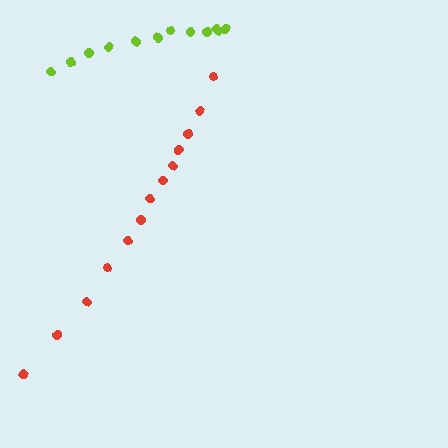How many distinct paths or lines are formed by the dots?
There are 2 distinct paths.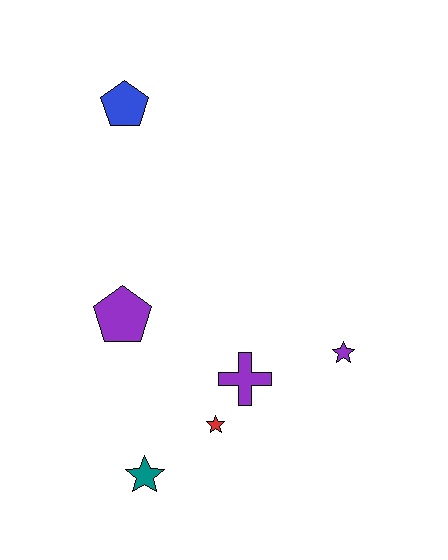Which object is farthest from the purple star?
The blue pentagon is farthest from the purple star.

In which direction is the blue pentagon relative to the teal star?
The blue pentagon is above the teal star.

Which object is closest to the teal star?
The red star is closest to the teal star.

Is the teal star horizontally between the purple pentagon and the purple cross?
Yes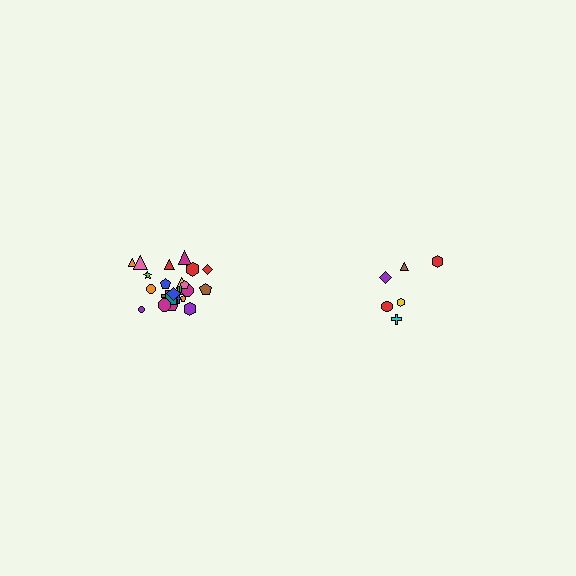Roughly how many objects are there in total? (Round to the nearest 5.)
Roughly 30 objects in total.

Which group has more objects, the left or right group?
The left group.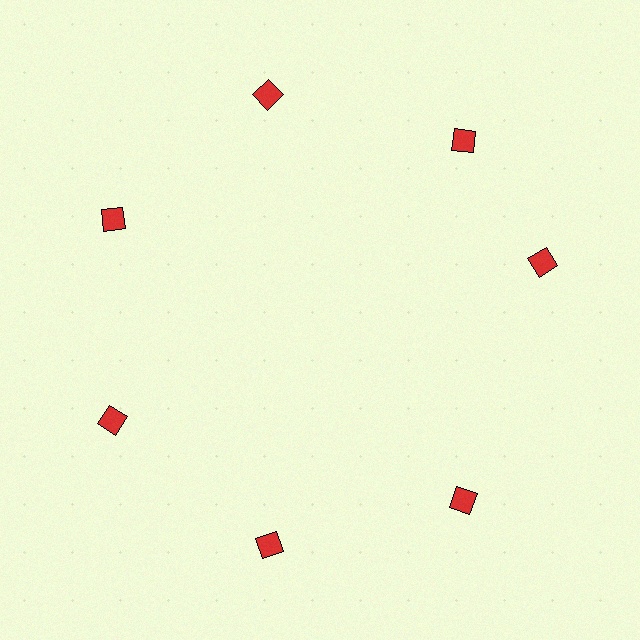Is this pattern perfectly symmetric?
No. The 7 red squares are arranged in a ring, but one element near the 3 o'clock position is rotated out of alignment along the ring, breaking the 7-fold rotational symmetry.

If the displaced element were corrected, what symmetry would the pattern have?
It would have 7-fold rotational symmetry — the pattern would map onto itself every 51 degrees.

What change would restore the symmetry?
The symmetry would be restored by rotating it back into even spacing with its neighbors so that all 7 squares sit at equal angles and equal distance from the center.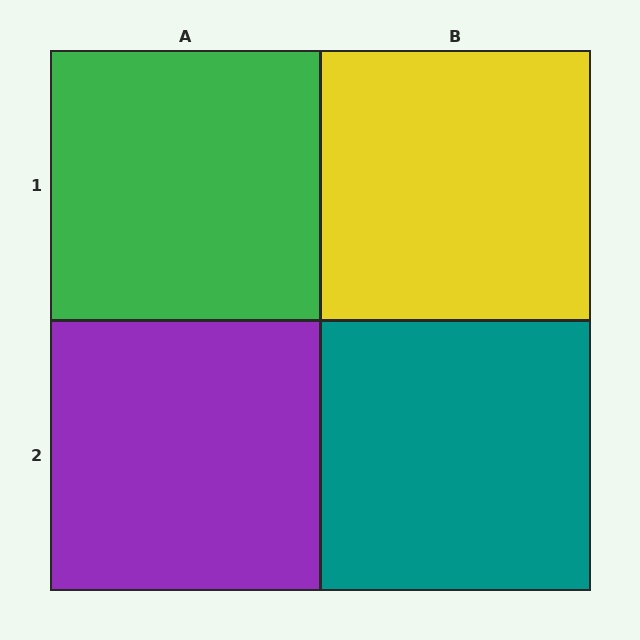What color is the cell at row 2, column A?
Purple.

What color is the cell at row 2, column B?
Teal.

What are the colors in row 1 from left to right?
Green, yellow.